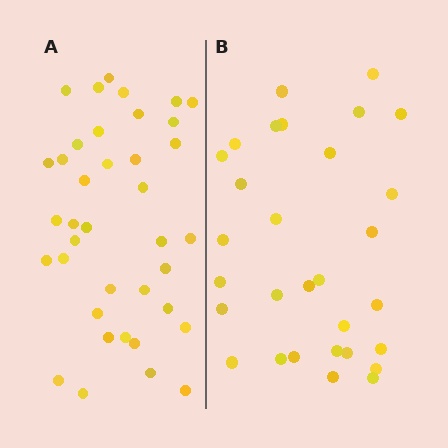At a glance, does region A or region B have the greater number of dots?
Region A (the left region) has more dots.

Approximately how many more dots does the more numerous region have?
Region A has roughly 8 or so more dots than region B.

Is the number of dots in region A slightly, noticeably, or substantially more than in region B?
Region A has noticeably more, but not dramatically so. The ratio is roughly 1.3 to 1.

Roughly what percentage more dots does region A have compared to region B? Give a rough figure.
About 25% more.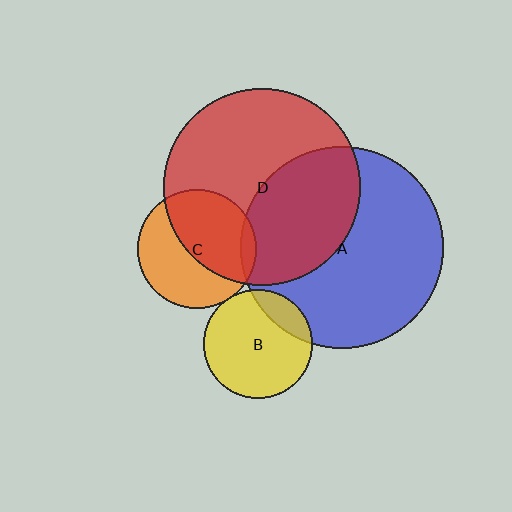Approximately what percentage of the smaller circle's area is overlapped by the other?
Approximately 15%.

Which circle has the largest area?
Circle A (blue).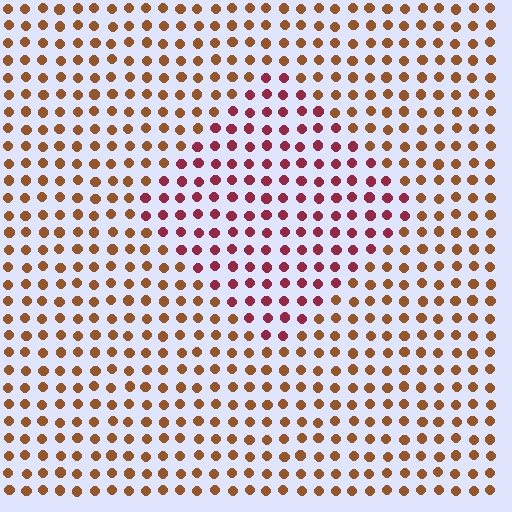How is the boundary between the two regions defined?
The boundary is defined purely by a slight shift in hue (about 41 degrees). Spacing, size, and orientation are identical on both sides.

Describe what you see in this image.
The image is filled with small brown elements in a uniform arrangement. A diamond-shaped region is visible where the elements are tinted to a slightly different hue, forming a subtle color boundary.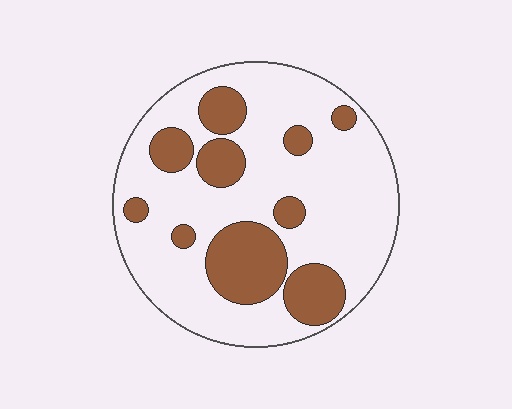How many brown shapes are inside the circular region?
10.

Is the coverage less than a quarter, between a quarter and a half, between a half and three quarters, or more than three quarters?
Between a quarter and a half.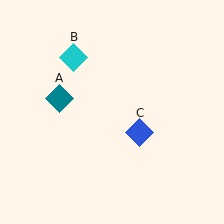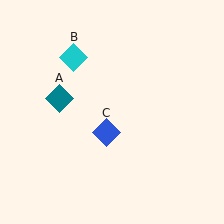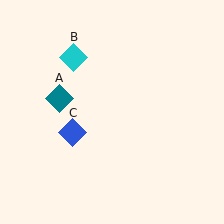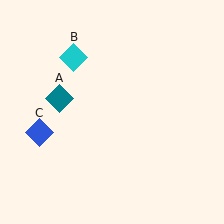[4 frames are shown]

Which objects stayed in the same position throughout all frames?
Teal diamond (object A) and cyan diamond (object B) remained stationary.